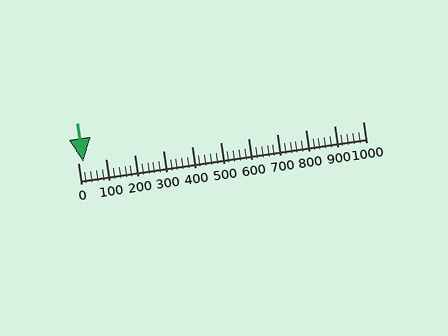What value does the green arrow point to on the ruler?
The green arrow points to approximately 20.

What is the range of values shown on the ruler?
The ruler shows values from 0 to 1000.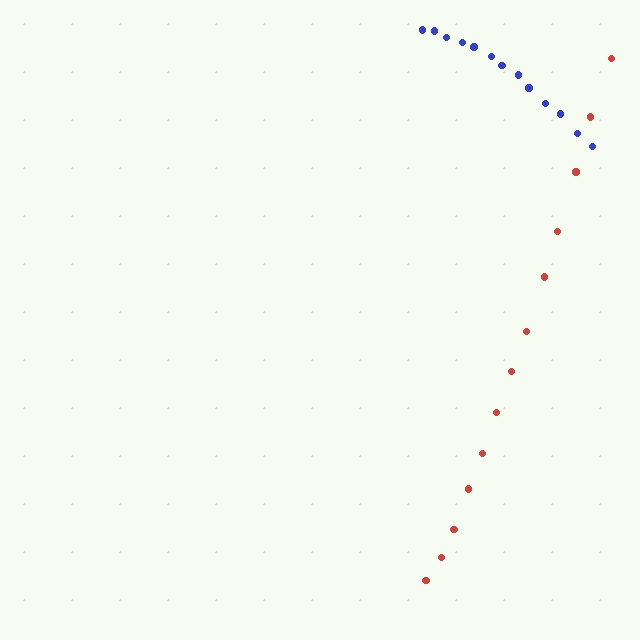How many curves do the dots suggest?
There are 2 distinct paths.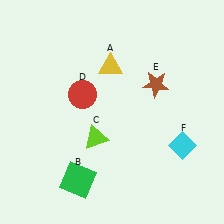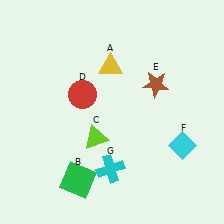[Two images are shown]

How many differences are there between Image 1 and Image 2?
There is 1 difference between the two images.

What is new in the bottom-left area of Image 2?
A cyan cross (G) was added in the bottom-left area of Image 2.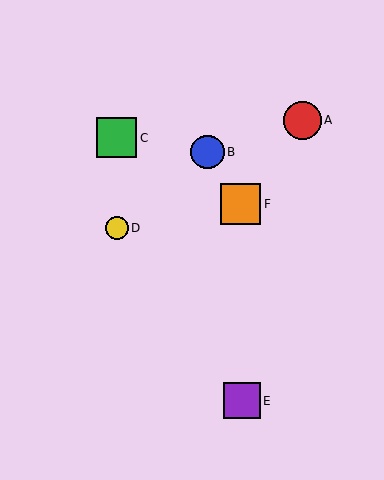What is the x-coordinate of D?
Object D is at x≈117.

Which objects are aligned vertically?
Objects C, D are aligned vertically.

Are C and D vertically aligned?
Yes, both are at x≈117.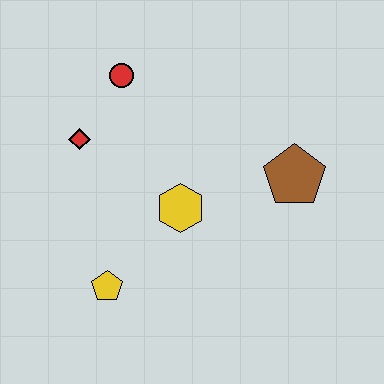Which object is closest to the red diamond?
The red circle is closest to the red diamond.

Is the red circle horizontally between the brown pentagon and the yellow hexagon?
No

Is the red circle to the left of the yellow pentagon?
No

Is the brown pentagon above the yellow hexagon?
Yes